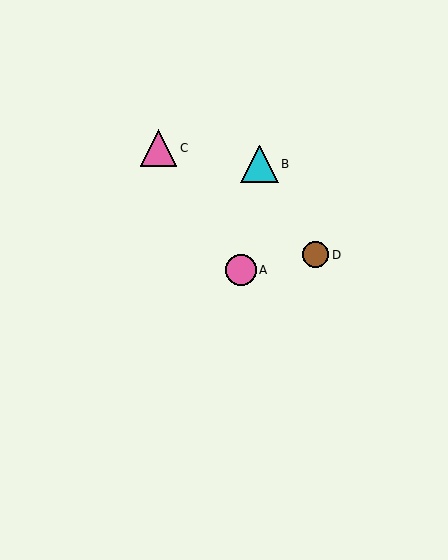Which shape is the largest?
The cyan triangle (labeled B) is the largest.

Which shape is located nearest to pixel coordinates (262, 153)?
The cyan triangle (labeled B) at (259, 164) is nearest to that location.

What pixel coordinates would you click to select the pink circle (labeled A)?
Click at (241, 270) to select the pink circle A.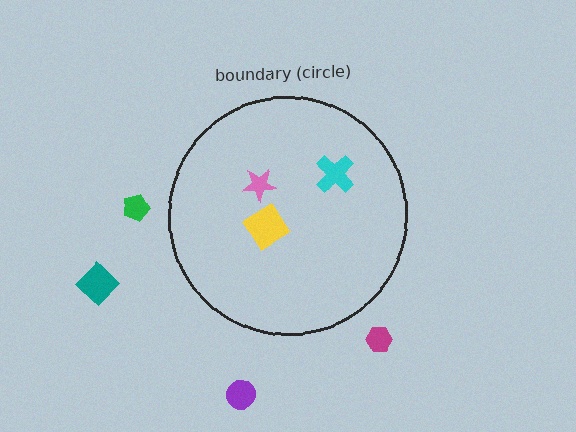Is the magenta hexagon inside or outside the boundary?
Outside.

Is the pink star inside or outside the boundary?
Inside.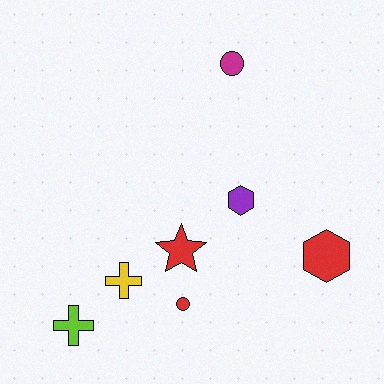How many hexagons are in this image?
There are 2 hexagons.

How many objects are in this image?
There are 7 objects.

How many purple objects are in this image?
There is 1 purple object.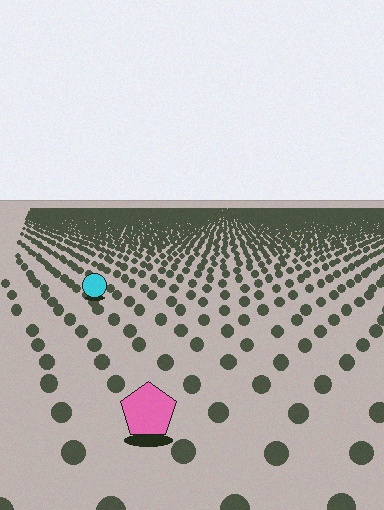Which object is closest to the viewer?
The pink pentagon is closest. The texture marks near it are larger and more spread out.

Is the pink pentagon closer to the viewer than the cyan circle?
Yes. The pink pentagon is closer — you can tell from the texture gradient: the ground texture is coarser near it.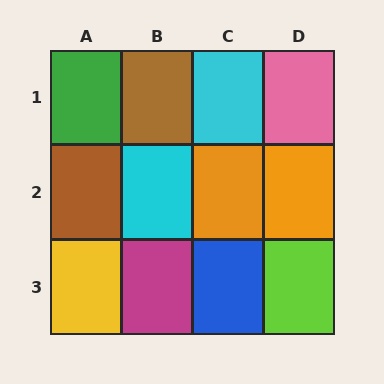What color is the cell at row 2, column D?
Orange.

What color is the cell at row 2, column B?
Cyan.